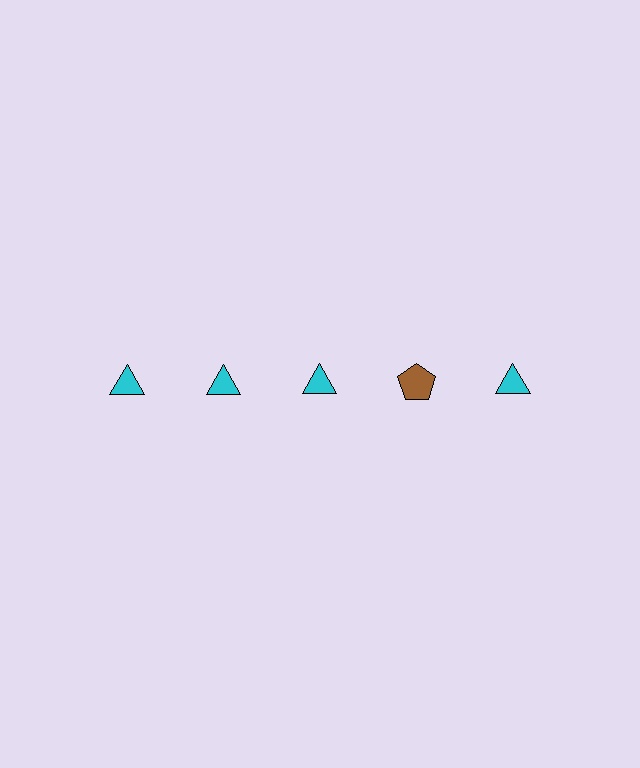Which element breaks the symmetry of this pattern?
The brown pentagon in the top row, second from right column breaks the symmetry. All other shapes are cyan triangles.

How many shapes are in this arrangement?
There are 5 shapes arranged in a grid pattern.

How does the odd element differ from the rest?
It differs in both color (brown instead of cyan) and shape (pentagon instead of triangle).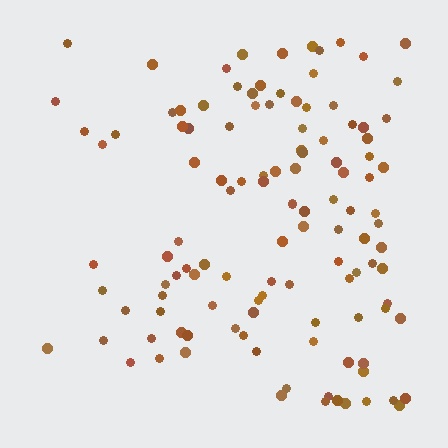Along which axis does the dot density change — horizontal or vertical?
Horizontal.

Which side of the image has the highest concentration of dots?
The right.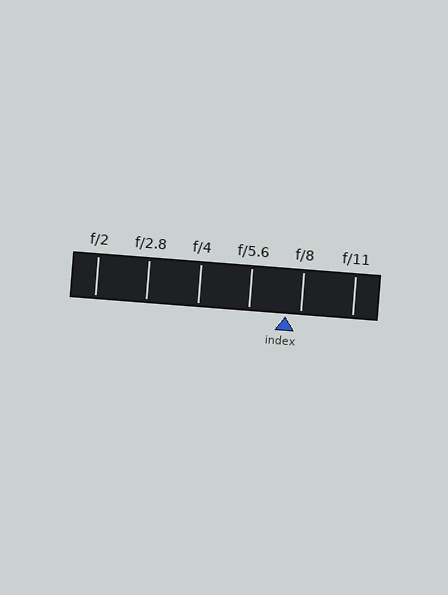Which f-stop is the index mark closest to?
The index mark is closest to f/8.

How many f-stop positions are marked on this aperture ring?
There are 6 f-stop positions marked.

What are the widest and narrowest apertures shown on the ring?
The widest aperture shown is f/2 and the narrowest is f/11.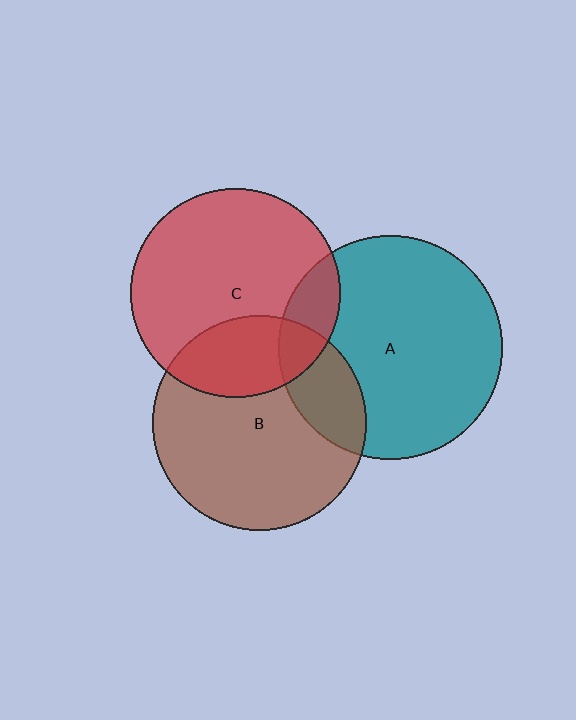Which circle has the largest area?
Circle A (teal).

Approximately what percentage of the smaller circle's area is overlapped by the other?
Approximately 20%.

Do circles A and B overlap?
Yes.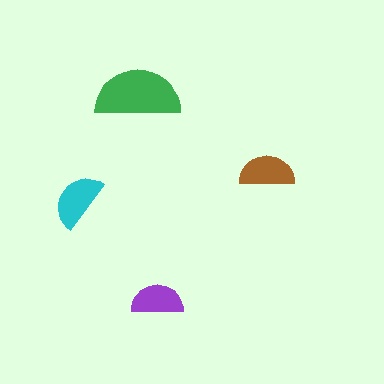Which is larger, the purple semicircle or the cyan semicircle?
The cyan one.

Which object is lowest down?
The purple semicircle is bottommost.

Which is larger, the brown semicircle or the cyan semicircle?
The cyan one.